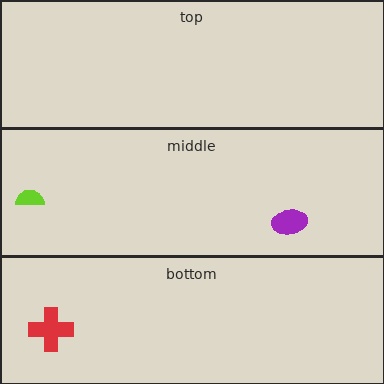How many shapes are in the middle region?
2.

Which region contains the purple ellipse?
The middle region.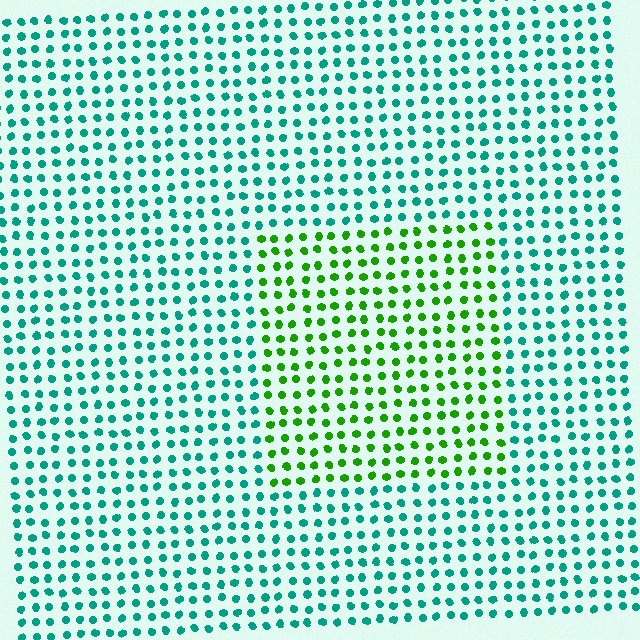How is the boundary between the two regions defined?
The boundary is defined purely by a slight shift in hue (about 57 degrees). Spacing, size, and orientation are identical on both sides.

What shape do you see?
I see a rectangle.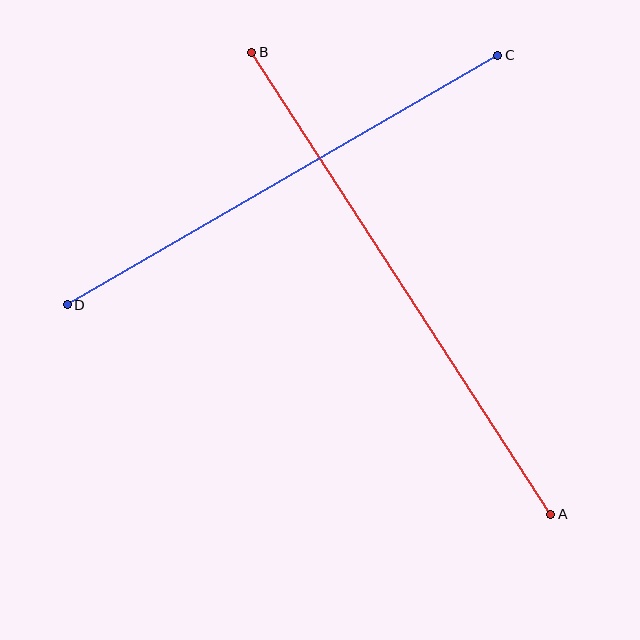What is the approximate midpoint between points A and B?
The midpoint is at approximately (401, 283) pixels.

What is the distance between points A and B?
The distance is approximately 550 pixels.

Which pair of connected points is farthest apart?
Points A and B are farthest apart.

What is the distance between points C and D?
The distance is approximately 498 pixels.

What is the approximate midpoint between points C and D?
The midpoint is at approximately (283, 180) pixels.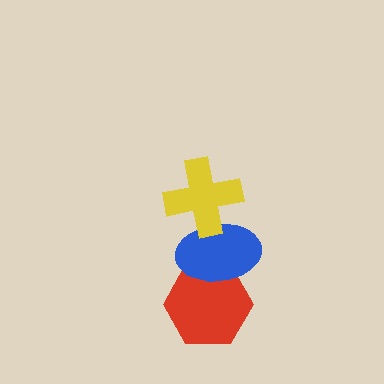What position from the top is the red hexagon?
The red hexagon is 3rd from the top.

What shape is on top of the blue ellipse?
The yellow cross is on top of the blue ellipse.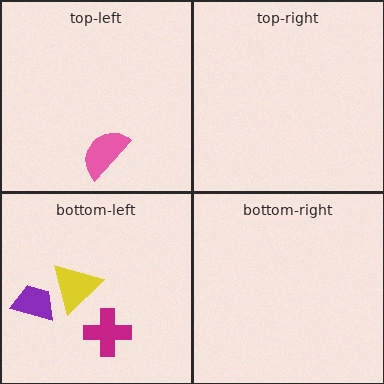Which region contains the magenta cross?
The bottom-left region.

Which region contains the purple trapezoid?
The bottom-left region.